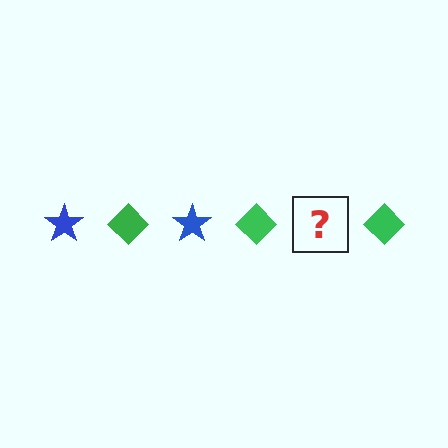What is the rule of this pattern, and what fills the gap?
The rule is that the pattern alternates between blue star and green diamond. The gap should be filled with a blue star.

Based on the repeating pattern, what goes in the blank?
The blank should be a blue star.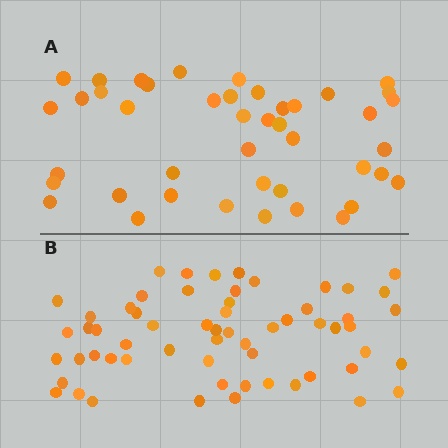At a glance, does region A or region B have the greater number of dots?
Region B (the bottom region) has more dots.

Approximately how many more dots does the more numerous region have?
Region B has approximately 15 more dots than region A.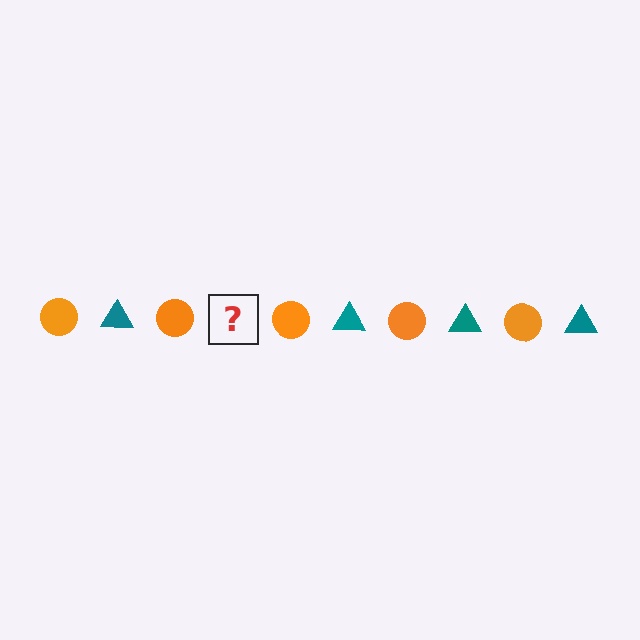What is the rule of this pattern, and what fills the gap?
The rule is that the pattern alternates between orange circle and teal triangle. The gap should be filled with a teal triangle.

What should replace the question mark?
The question mark should be replaced with a teal triangle.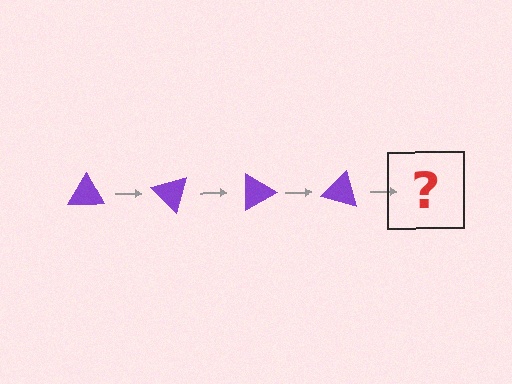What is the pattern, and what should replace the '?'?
The pattern is that the triangle rotates 45 degrees each step. The '?' should be a purple triangle rotated 180 degrees.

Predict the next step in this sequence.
The next step is a purple triangle rotated 180 degrees.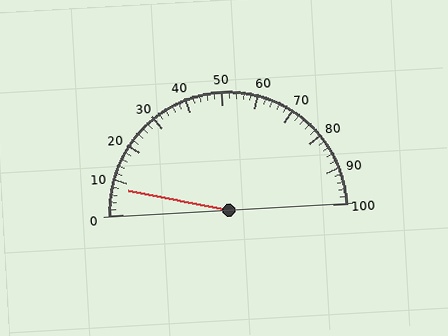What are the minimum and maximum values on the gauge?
The gauge ranges from 0 to 100.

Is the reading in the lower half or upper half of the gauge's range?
The reading is in the lower half of the range (0 to 100).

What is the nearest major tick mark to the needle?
The nearest major tick mark is 10.